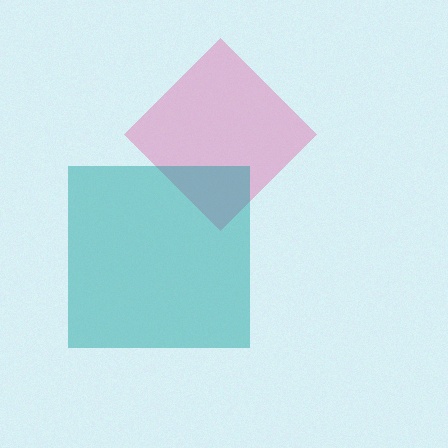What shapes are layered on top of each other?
The layered shapes are: a pink diamond, a teal square.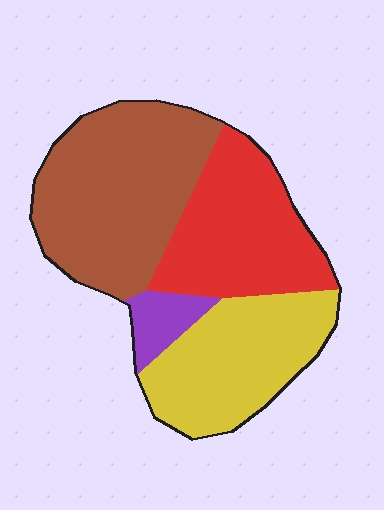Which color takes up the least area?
Purple, at roughly 5%.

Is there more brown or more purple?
Brown.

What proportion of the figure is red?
Red takes up about one quarter (1/4) of the figure.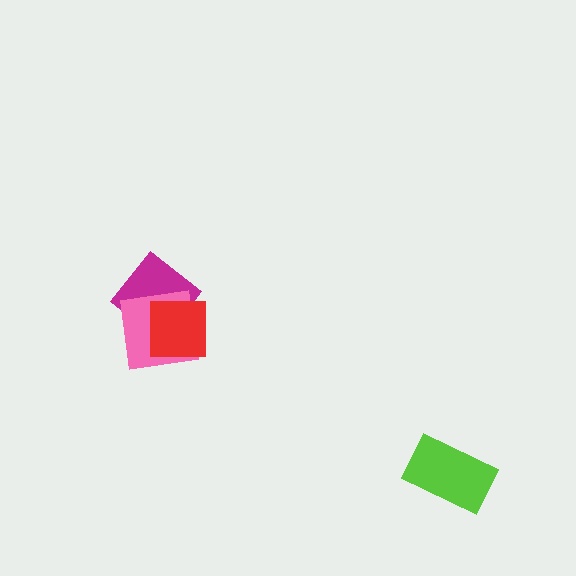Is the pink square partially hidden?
Yes, it is partially covered by another shape.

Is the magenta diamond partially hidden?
Yes, it is partially covered by another shape.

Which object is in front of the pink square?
The red square is in front of the pink square.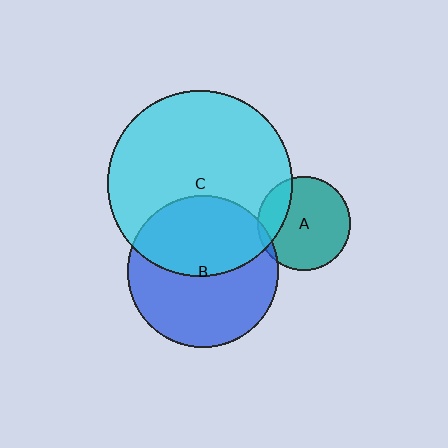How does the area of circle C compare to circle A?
Approximately 3.9 times.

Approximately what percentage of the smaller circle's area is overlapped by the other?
Approximately 20%.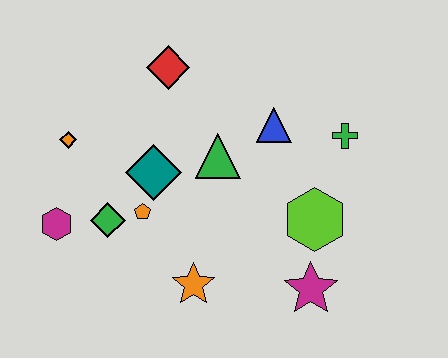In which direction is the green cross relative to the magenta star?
The green cross is above the magenta star.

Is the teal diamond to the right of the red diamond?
No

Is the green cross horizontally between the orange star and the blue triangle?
No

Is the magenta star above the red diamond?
No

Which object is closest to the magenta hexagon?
The green diamond is closest to the magenta hexagon.